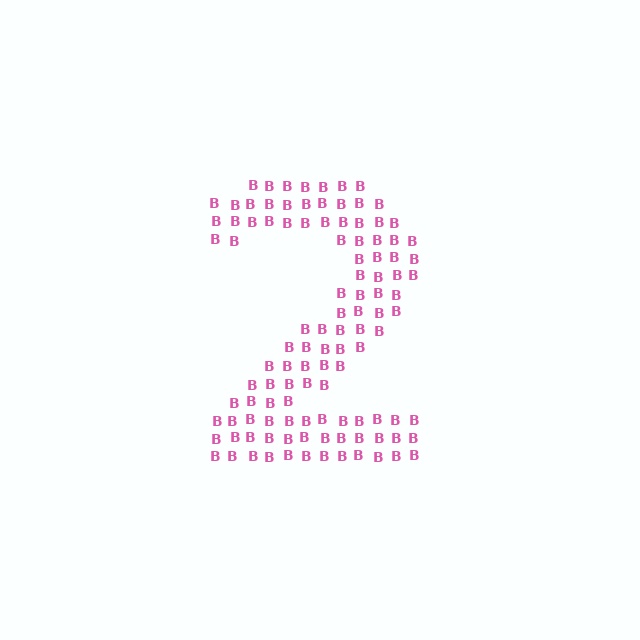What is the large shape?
The large shape is the digit 2.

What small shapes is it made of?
It is made of small letter B's.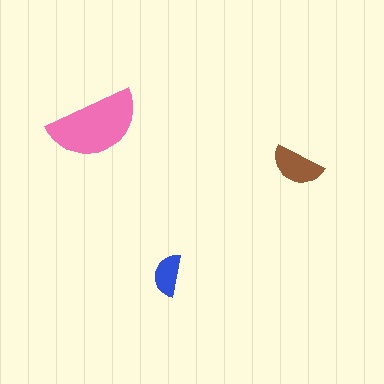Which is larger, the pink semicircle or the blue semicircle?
The pink one.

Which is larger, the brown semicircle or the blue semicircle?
The brown one.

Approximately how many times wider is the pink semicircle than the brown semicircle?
About 2 times wider.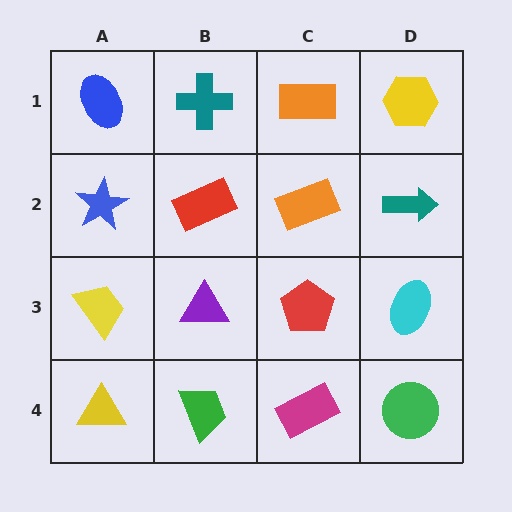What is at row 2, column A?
A blue star.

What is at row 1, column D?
A yellow hexagon.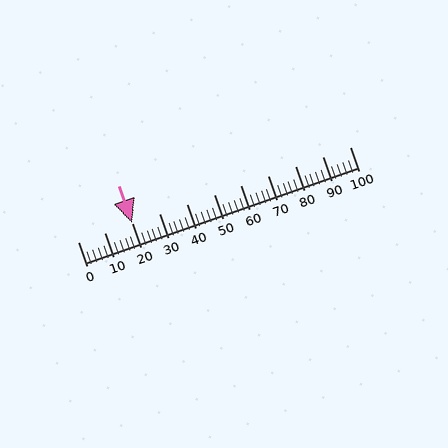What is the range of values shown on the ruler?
The ruler shows values from 0 to 100.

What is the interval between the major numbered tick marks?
The major tick marks are spaced 10 units apart.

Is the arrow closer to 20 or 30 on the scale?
The arrow is closer to 20.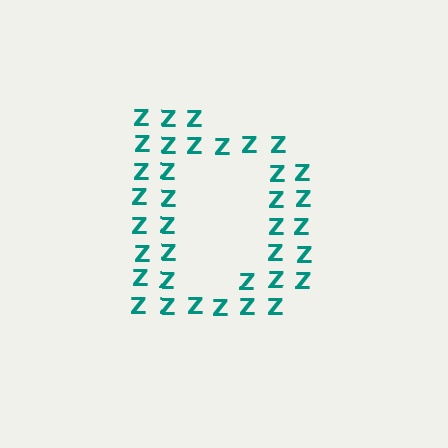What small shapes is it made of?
It is made of small letter Z's.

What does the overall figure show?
The overall figure shows the letter D.